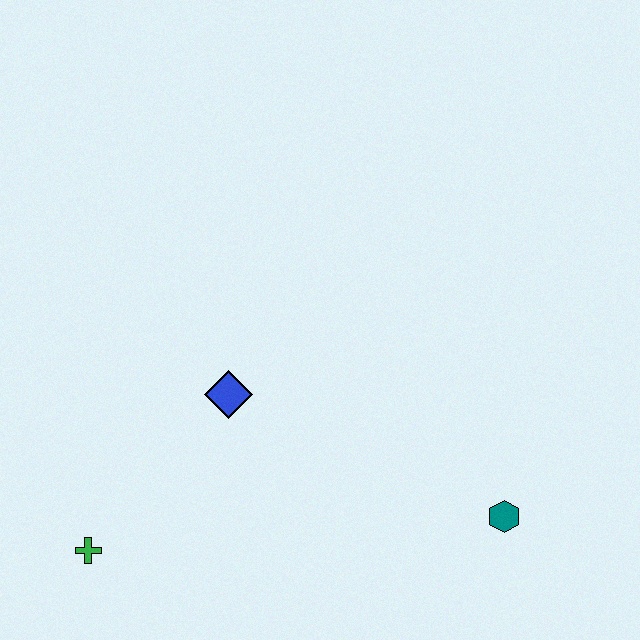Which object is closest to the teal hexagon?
The blue diamond is closest to the teal hexagon.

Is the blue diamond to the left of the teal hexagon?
Yes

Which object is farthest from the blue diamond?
The teal hexagon is farthest from the blue diamond.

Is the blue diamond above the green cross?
Yes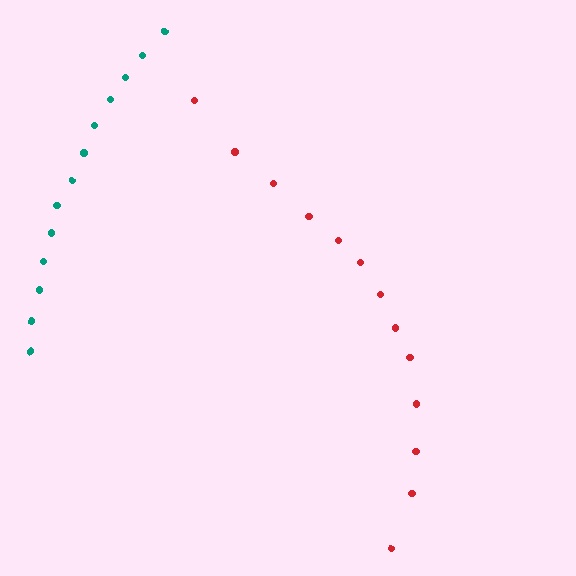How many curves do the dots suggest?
There are 2 distinct paths.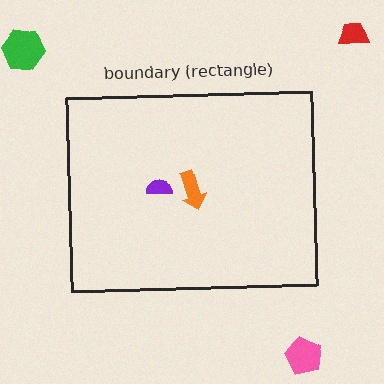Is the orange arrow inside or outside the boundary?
Inside.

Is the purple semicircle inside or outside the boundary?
Inside.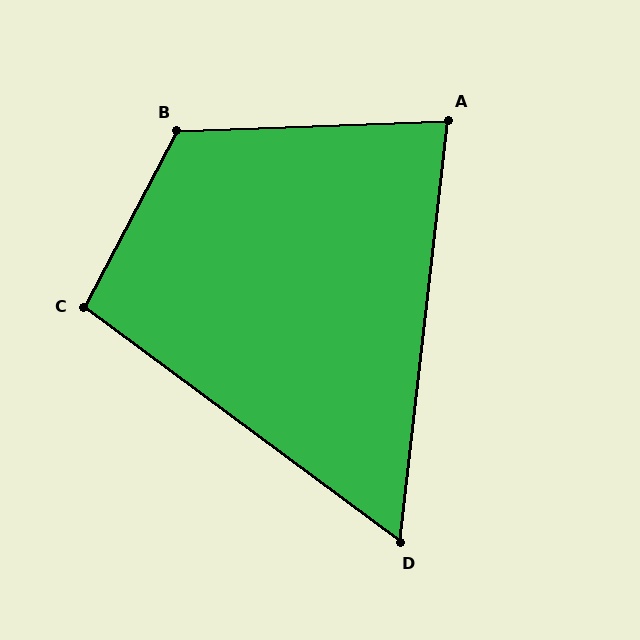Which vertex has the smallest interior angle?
D, at approximately 60 degrees.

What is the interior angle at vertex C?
Approximately 99 degrees (obtuse).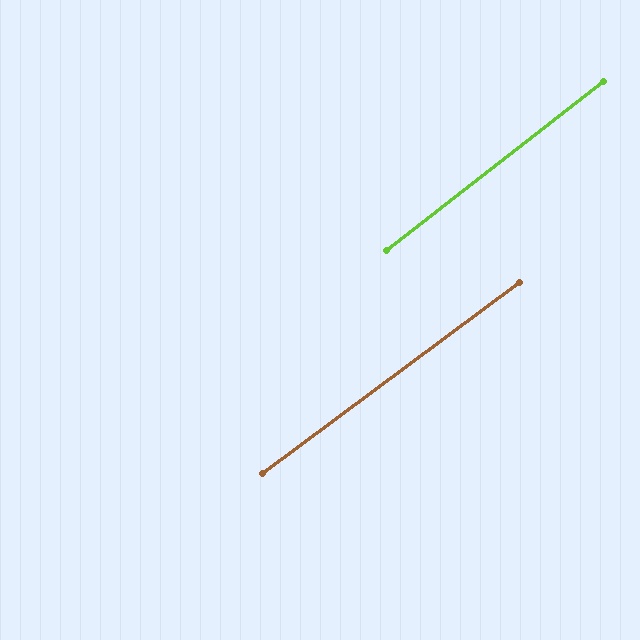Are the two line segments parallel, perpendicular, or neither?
Parallel — their directions differ by only 1.3°.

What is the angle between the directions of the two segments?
Approximately 1 degree.